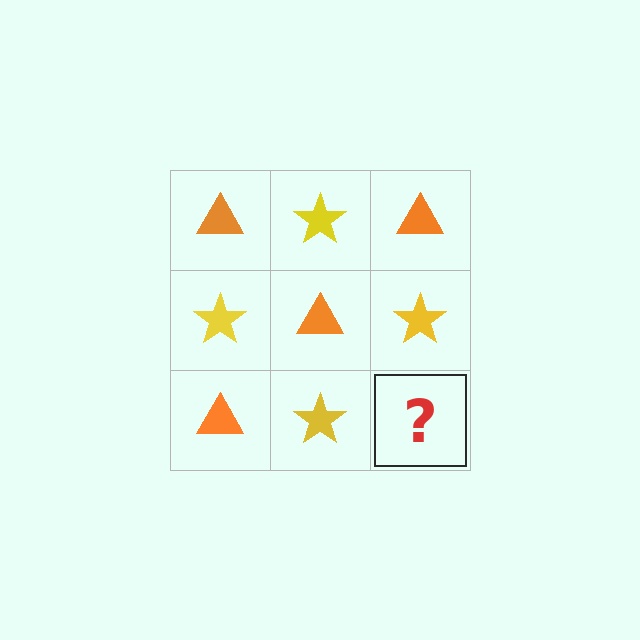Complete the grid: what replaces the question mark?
The question mark should be replaced with an orange triangle.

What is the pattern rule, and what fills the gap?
The rule is that it alternates orange triangle and yellow star in a checkerboard pattern. The gap should be filled with an orange triangle.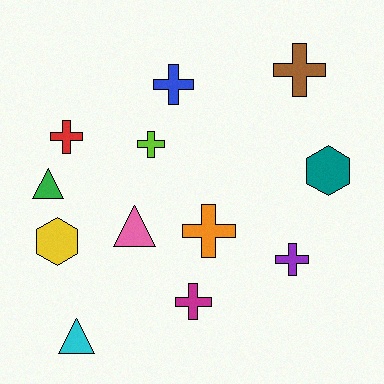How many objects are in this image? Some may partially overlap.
There are 12 objects.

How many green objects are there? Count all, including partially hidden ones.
There is 1 green object.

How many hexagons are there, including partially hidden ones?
There are 2 hexagons.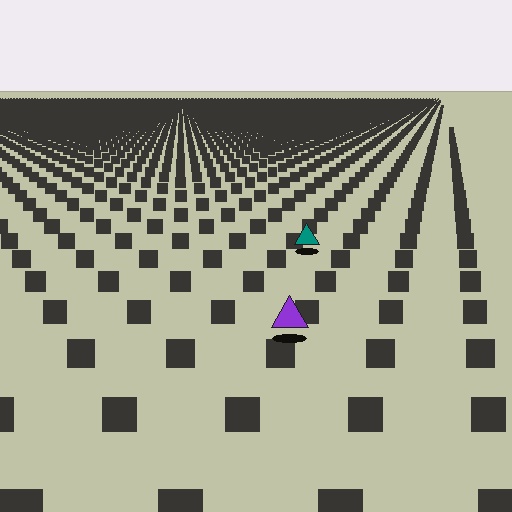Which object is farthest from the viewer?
The teal triangle is farthest from the viewer. It appears smaller and the ground texture around it is denser.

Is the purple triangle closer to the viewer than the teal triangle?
Yes. The purple triangle is closer — you can tell from the texture gradient: the ground texture is coarser near it.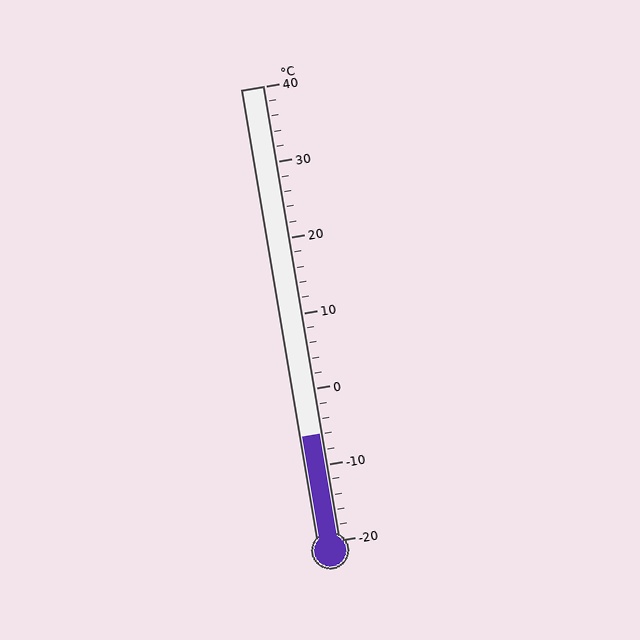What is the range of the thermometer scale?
The thermometer scale ranges from -20°C to 40°C.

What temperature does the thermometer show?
The thermometer shows approximately -6°C.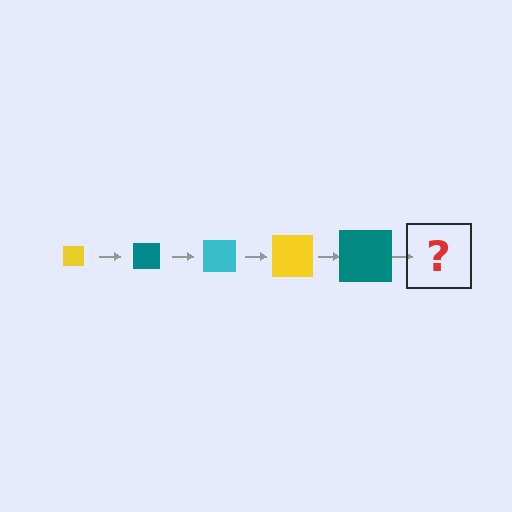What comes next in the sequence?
The next element should be a cyan square, larger than the previous one.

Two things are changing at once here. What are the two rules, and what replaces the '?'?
The two rules are that the square grows larger each step and the color cycles through yellow, teal, and cyan. The '?' should be a cyan square, larger than the previous one.